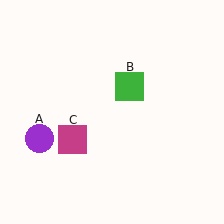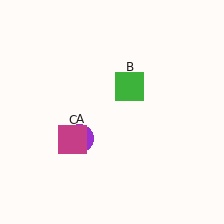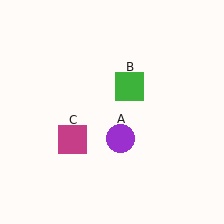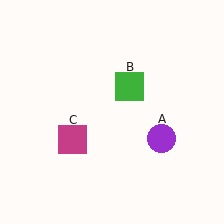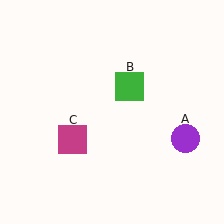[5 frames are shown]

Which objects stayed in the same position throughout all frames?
Green square (object B) and magenta square (object C) remained stationary.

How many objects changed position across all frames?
1 object changed position: purple circle (object A).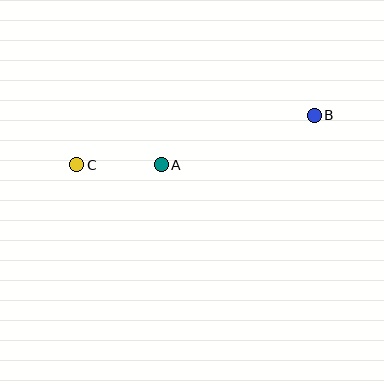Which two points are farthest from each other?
Points B and C are farthest from each other.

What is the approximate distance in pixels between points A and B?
The distance between A and B is approximately 161 pixels.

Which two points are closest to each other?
Points A and C are closest to each other.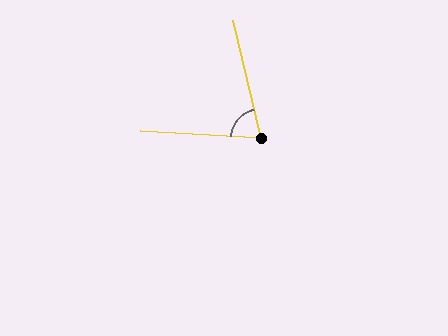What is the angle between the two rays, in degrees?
Approximately 74 degrees.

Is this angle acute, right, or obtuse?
It is acute.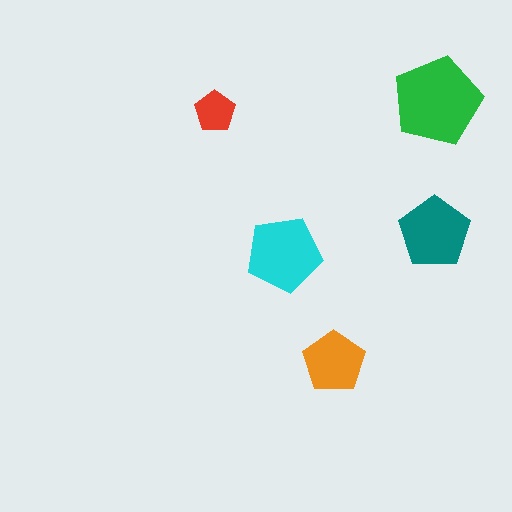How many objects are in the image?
There are 5 objects in the image.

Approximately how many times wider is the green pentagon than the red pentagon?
About 2 times wider.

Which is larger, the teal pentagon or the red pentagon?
The teal one.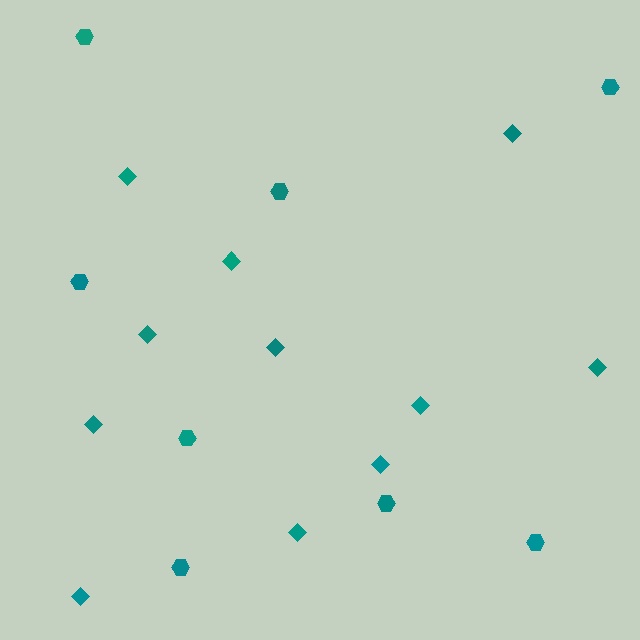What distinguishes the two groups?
There are 2 groups: one group of diamonds (11) and one group of hexagons (8).